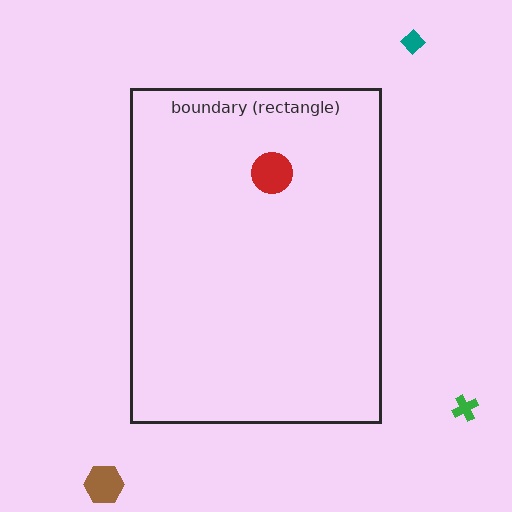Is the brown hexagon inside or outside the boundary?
Outside.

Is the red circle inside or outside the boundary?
Inside.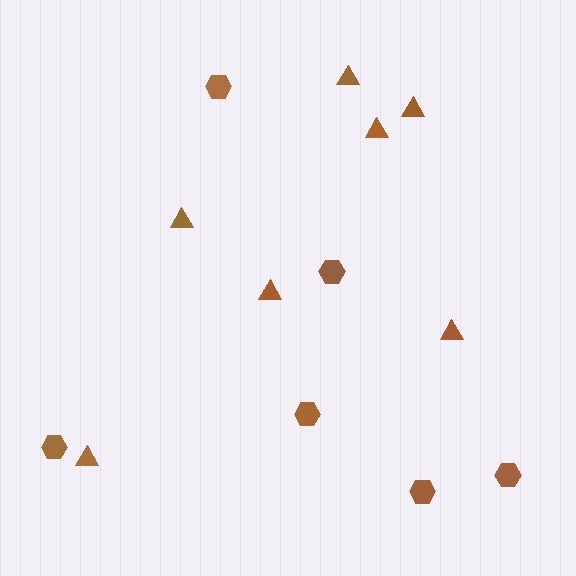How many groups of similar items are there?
There are 2 groups: one group of hexagons (6) and one group of triangles (7).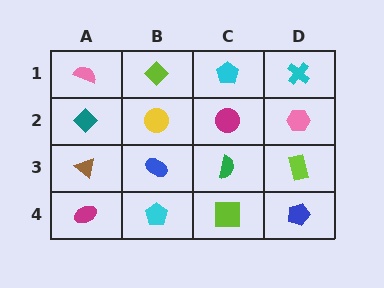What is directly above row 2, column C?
A cyan pentagon.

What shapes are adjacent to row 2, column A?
A pink semicircle (row 1, column A), a brown triangle (row 3, column A), a yellow circle (row 2, column B).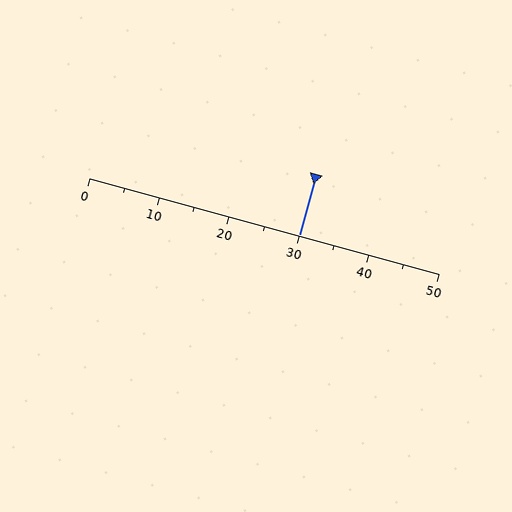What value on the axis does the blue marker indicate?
The marker indicates approximately 30.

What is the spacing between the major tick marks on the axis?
The major ticks are spaced 10 apart.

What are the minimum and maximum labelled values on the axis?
The axis runs from 0 to 50.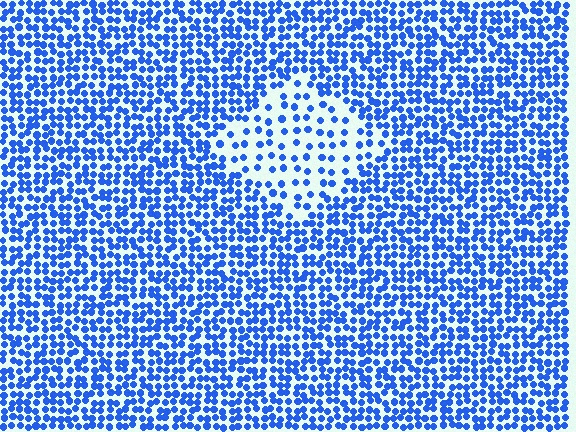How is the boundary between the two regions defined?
The boundary is defined by a change in element density (approximately 2.4x ratio). All elements are the same color, size, and shape.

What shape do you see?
I see a diamond.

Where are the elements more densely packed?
The elements are more densely packed outside the diamond boundary.